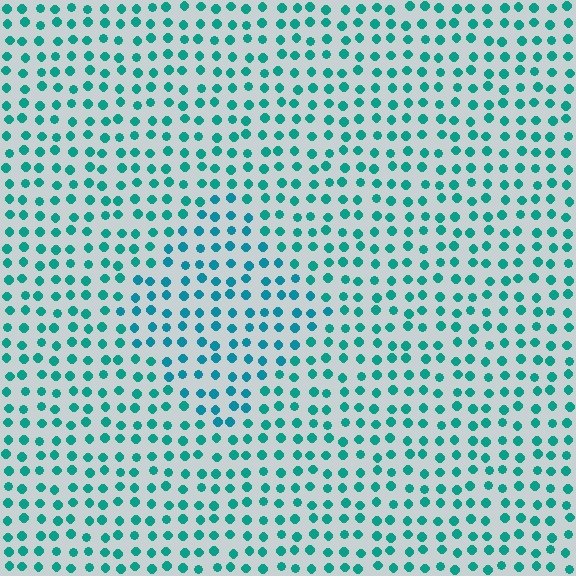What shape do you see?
I see a diamond.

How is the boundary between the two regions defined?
The boundary is defined purely by a slight shift in hue (about 17 degrees). Spacing, size, and orientation are identical on both sides.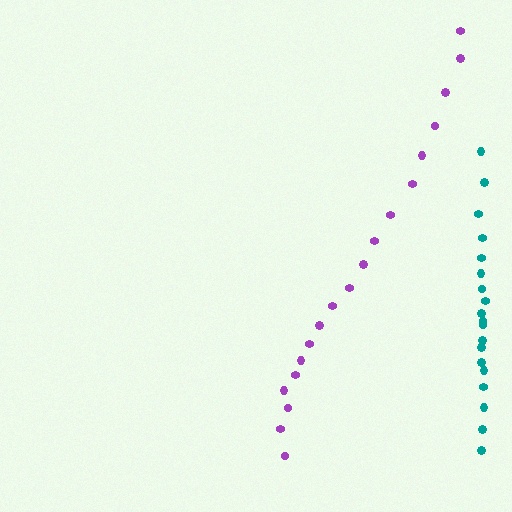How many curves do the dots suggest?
There are 2 distinct paths.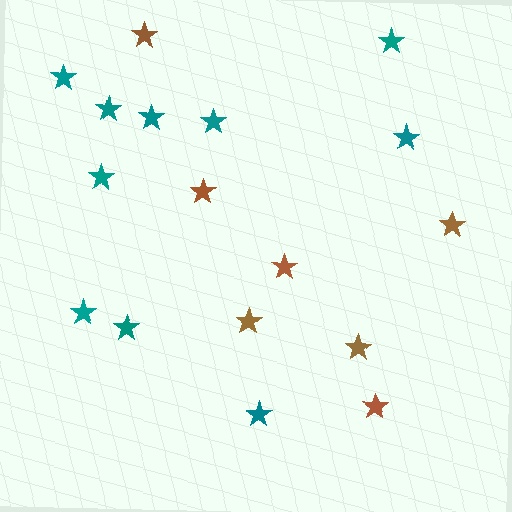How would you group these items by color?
There are 2 groups: one group of teal stars (10) and one group of brown stars (7).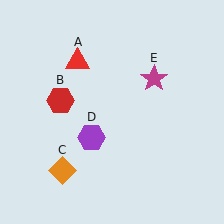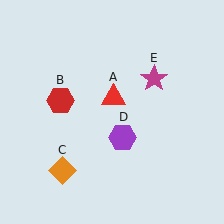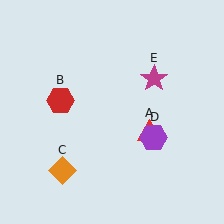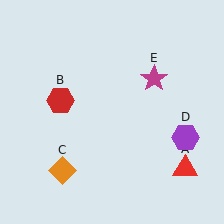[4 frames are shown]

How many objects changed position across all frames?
2 objects changed position: red triangle (object A), purple hexagon (object D).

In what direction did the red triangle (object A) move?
The red triangle (object A) moved down and to the right.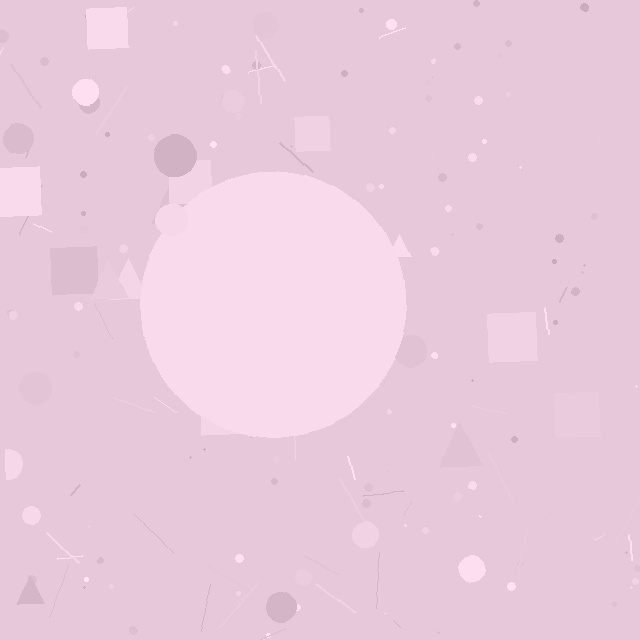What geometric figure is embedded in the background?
A circle is embedded in the background.